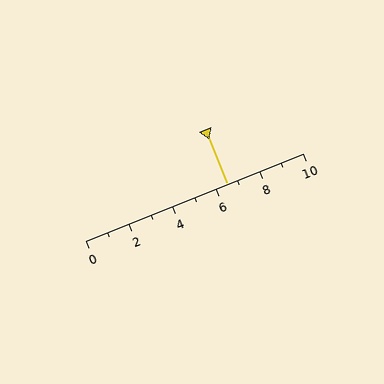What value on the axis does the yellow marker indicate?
The marker indicates approximately 6.5.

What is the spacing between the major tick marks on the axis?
The major ticks are spaced 2 apart.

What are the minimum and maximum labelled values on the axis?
The axis runs from 0 to 10.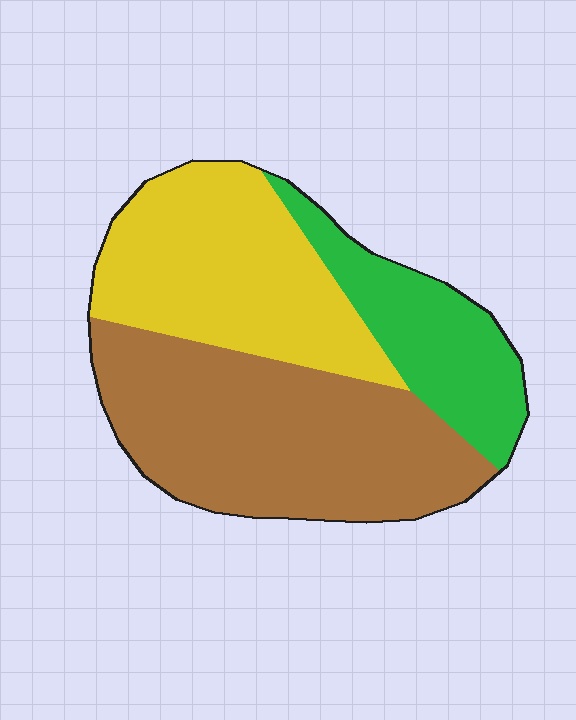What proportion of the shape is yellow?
Yellow covers roughly 35% of the shape.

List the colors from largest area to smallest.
From largest to smallest: brown, yellow, green.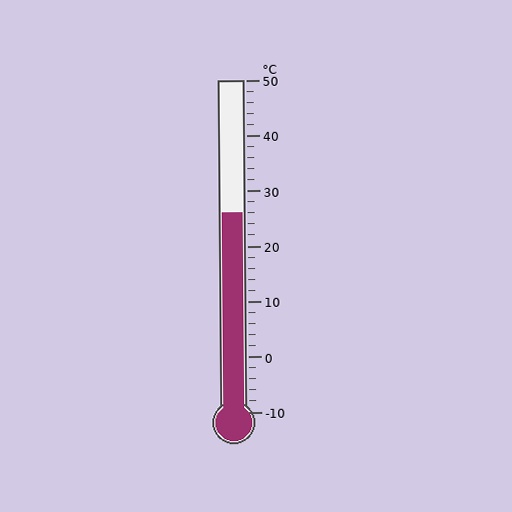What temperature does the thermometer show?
The thermometer shows approximately 26°C.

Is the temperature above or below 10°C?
The temperature is above 10°C.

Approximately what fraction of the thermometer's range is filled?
The thermometer is filled to approximately 60% of its range.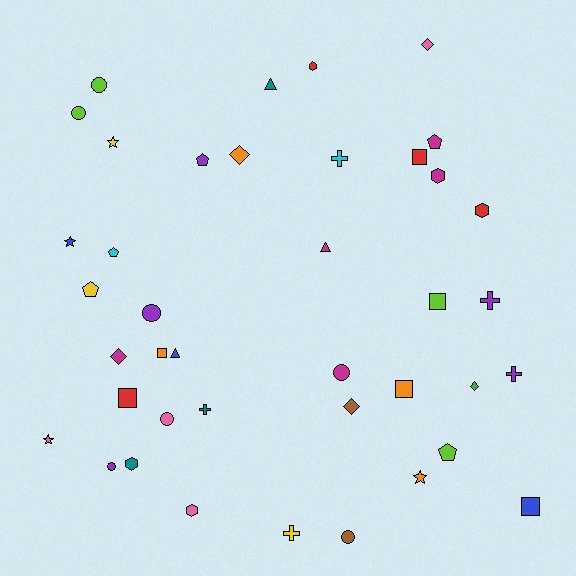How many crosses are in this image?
There are 5 crosses.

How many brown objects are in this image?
There are 2 brown objects.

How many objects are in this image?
There are 40 objects.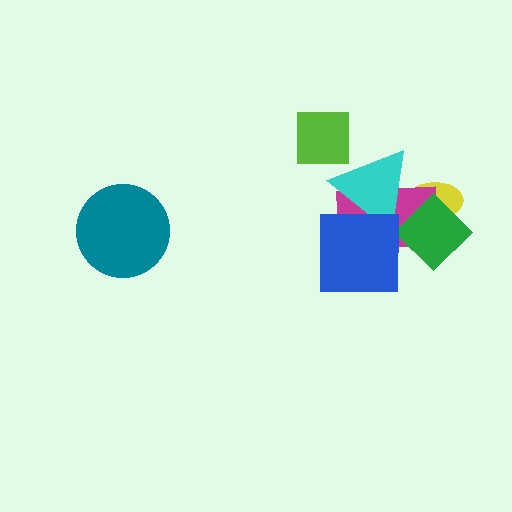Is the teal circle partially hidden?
No, no other shape covers it.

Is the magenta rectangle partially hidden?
Yes, it is partially covered by another shape.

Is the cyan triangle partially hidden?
Yes, it is partially covered by another shape.